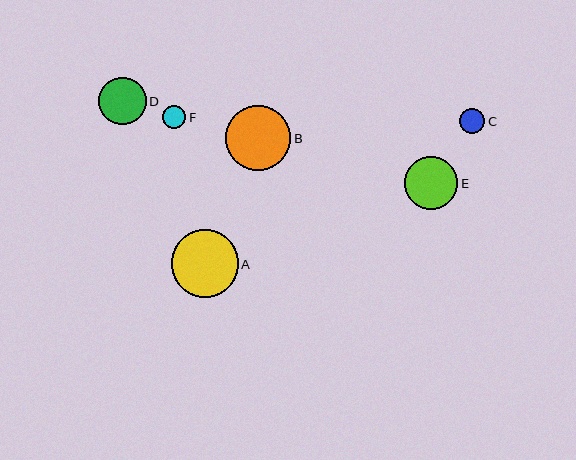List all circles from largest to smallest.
From largest to smallest: A, B, E, D, C, F.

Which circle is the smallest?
Circle F is the smallest with a size of approximately 23 pixels.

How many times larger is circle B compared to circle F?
Circle B is approximately 2.8 times the size of circle F.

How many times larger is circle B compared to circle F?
Circle B is approximately 2.8 times the size of circle F.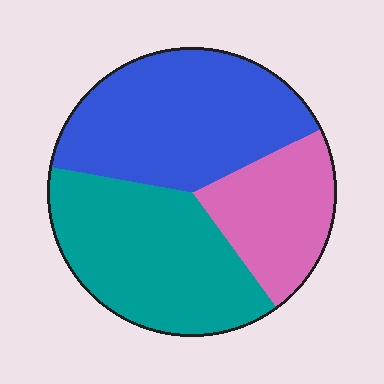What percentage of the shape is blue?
Blue covers 40% of the shape.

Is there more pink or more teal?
Teal.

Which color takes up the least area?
Pink, at roughly 20%.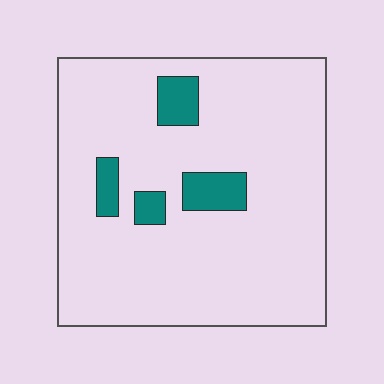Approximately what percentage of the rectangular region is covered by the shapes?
Approximately 10%.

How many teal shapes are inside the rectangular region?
4.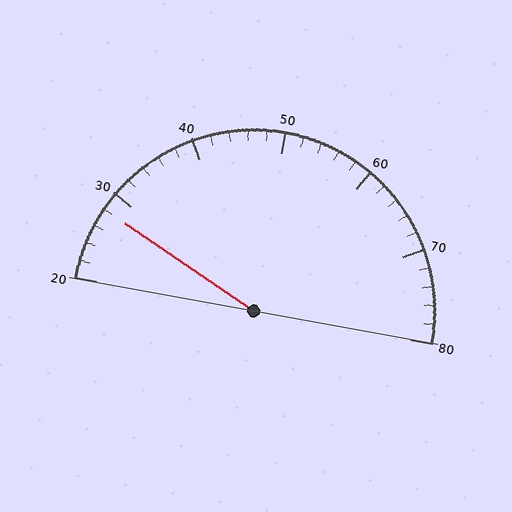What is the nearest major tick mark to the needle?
The nearest major tick mark is 30.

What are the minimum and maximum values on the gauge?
The gauge ranges from 20 to 80.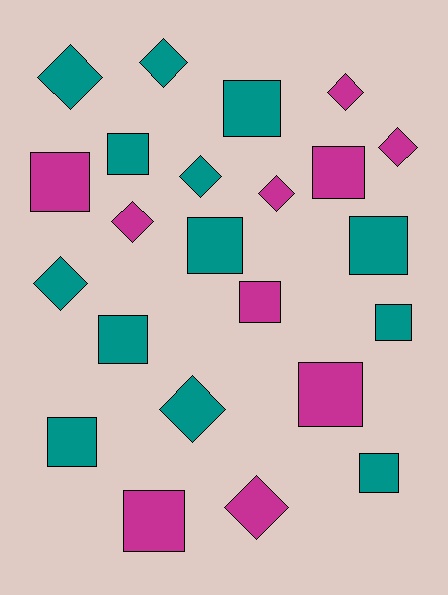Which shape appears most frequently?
Square, with 13 objects.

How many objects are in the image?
There are 23 objects.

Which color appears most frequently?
Teal, with 13 objects.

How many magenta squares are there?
There are 5 magenta squares.